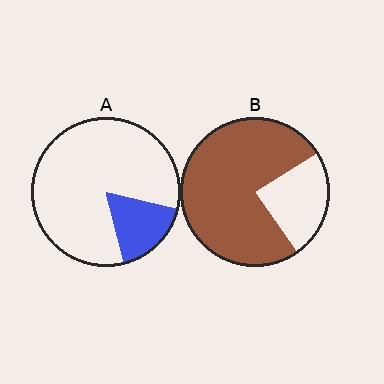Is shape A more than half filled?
No.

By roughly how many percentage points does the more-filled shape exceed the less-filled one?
By roughly 60 percentage points (B over A).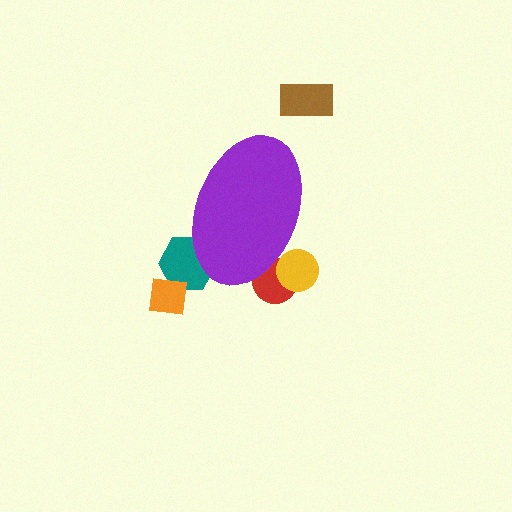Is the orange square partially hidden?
No, the orange square is fully visible.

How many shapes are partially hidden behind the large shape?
3 shapes are partially hidden.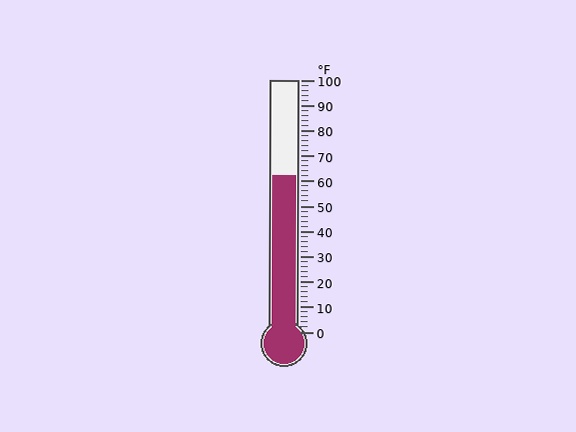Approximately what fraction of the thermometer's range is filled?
The thermometer is filled to approximately 60% of its range.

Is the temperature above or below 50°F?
The temperature is above 50°F.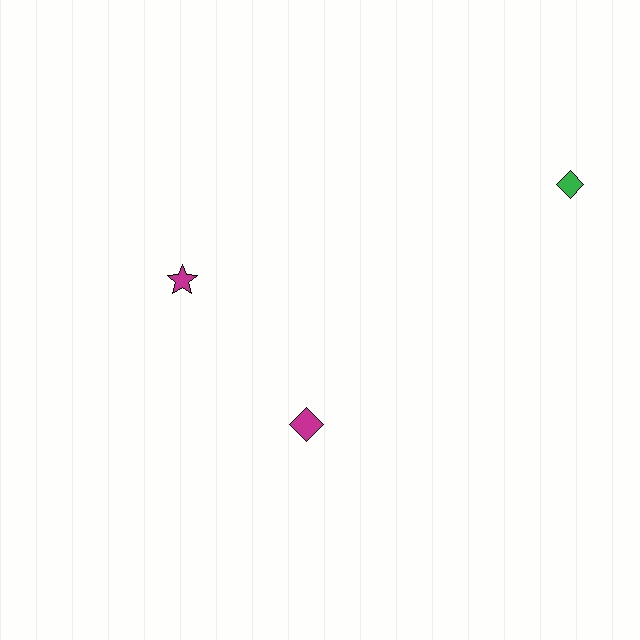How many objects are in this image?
There are 3 objects.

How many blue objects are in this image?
There are no blue objects.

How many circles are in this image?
There are no circles.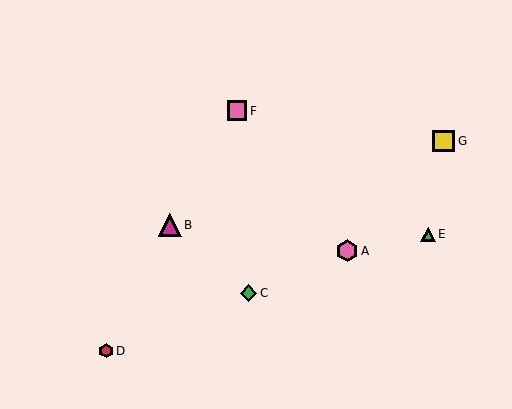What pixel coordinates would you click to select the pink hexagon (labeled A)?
Click at (347, 251) to select the pink hexagon A.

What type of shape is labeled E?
Shape E is a green triangle.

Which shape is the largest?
The magenta triangle (labeled B) is the largest.